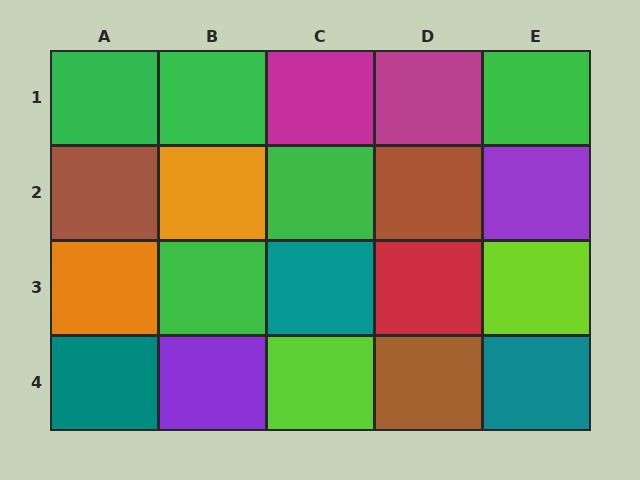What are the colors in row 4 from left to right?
Teal, purple, lime, brown, teal.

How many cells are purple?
2 cells are purple.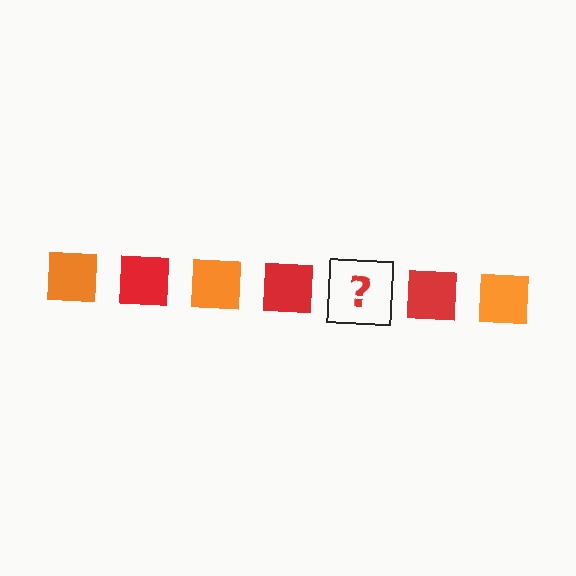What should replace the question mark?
The question mark should be replaced with an orange square.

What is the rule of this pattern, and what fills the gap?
The rule is that the pattern cycles through orange, red squares. The gap should be filled with an orange square.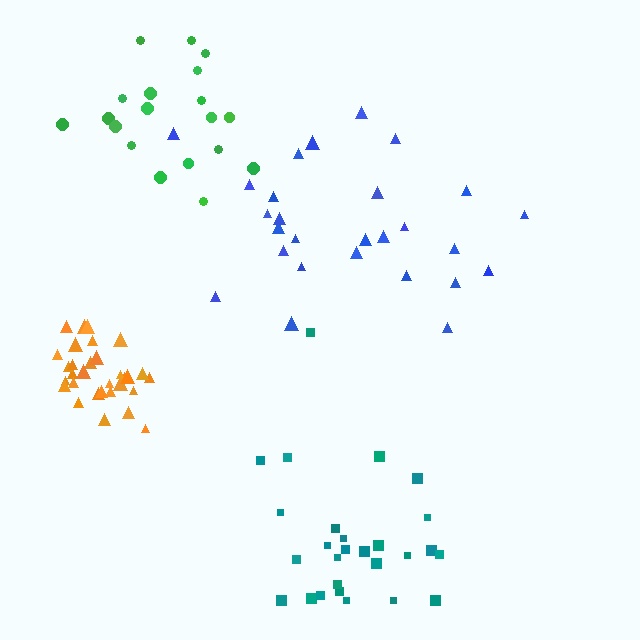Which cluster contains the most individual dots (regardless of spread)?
Orange (31).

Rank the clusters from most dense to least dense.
orange, green, teal, blue.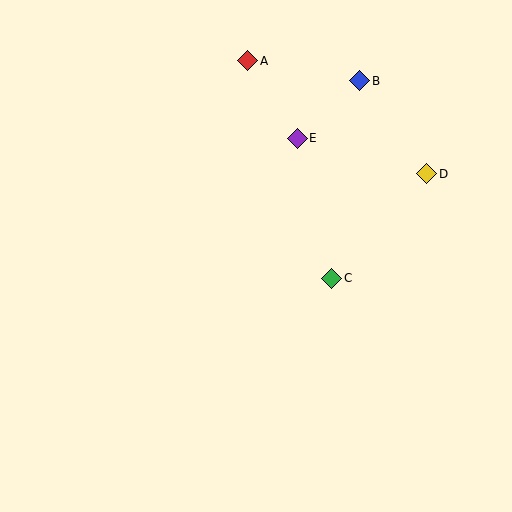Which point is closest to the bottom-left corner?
Point C is closest to the bottom-left corner.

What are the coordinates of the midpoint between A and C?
The midpoint between A and C is at (290, 170).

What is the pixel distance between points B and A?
The distance between B and A is 113 pixels.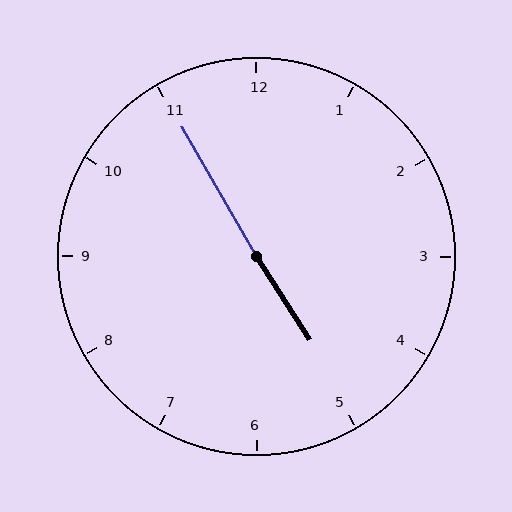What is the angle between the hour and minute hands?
Approximately 178 degrees.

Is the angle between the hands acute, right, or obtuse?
It is obtuse.